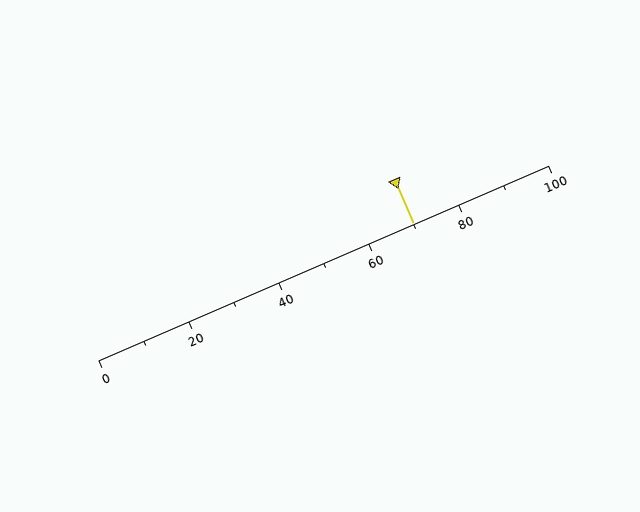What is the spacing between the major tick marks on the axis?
The major ticks are spaced 20 apart.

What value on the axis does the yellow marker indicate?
The marker indicates approximately 70.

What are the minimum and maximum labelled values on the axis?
The axis runs from 0 to 100.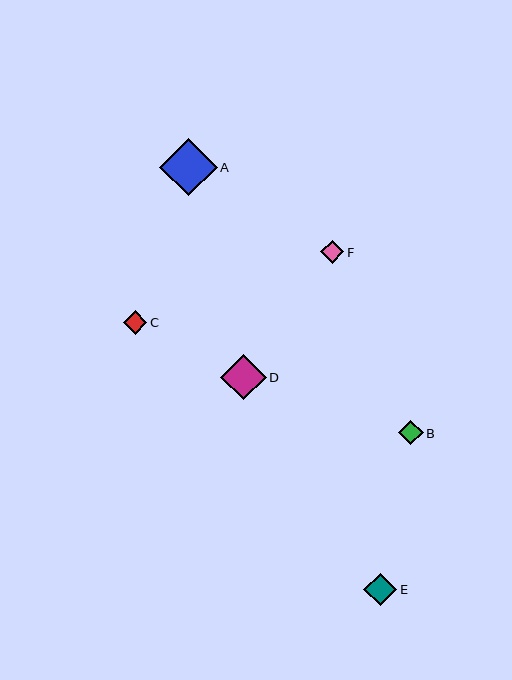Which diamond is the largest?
Diamond A is the largest with a size of approximately 58 pixels.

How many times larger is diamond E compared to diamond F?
Diamond E is approximately 1.4 times the size of diamond F.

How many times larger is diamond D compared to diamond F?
Diamond D is approximately 2.0 times the size of diamond F.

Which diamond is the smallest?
Diamond F is the smallest with a size of approximately 23 pixels.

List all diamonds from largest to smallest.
From largest to smallest: A, D, E, B, C, F.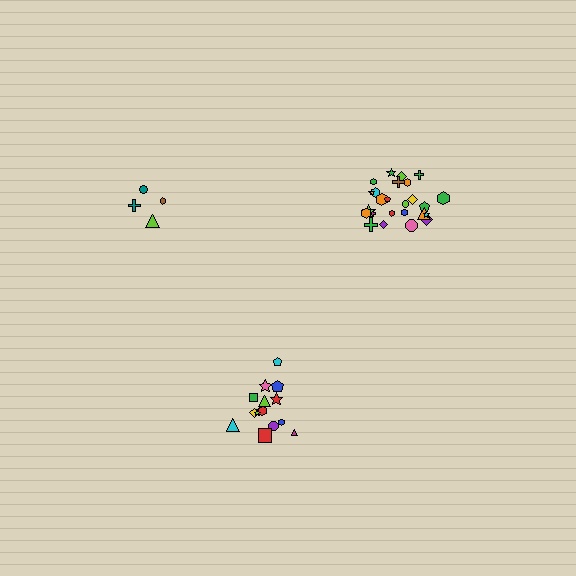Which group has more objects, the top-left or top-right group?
The top-right group.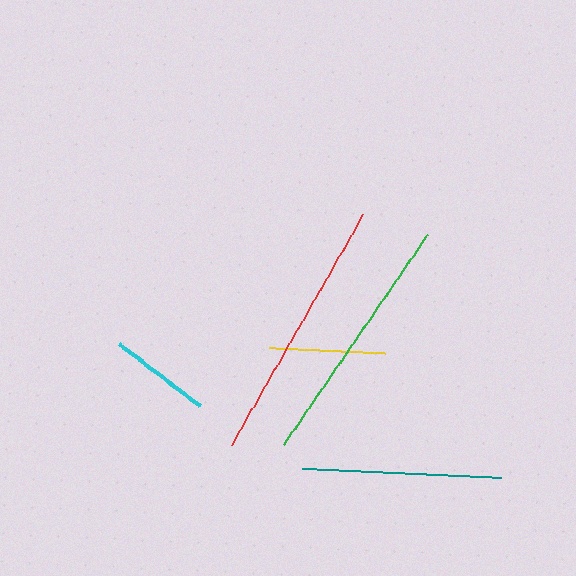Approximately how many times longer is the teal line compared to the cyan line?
The teal line is approximately 2.0 times the length of the cyan line.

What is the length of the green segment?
The green segment is approximately 255 pixels long.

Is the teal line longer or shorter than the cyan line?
The teal line is longer than the cyan line.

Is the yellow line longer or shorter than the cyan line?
The yellow line is longer than the cyan line.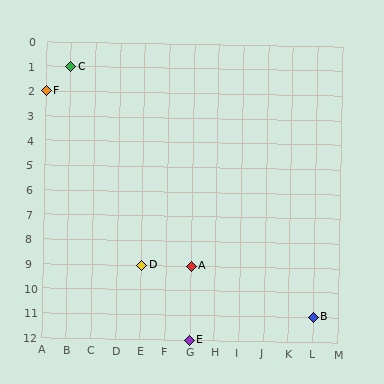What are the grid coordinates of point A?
Point A is at grid coordinates (G, 9).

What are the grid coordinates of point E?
Point E is at grid coordinates (G, 12).